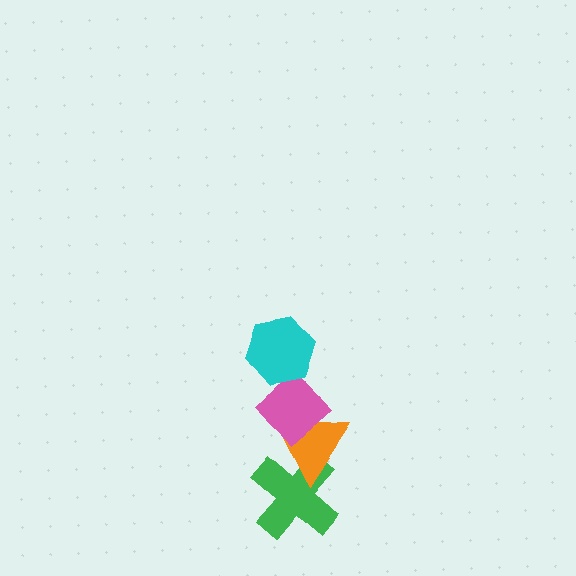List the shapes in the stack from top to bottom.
From top to bottom: the cyan hexagon, the pink diamond, the orange triangle, the green cross.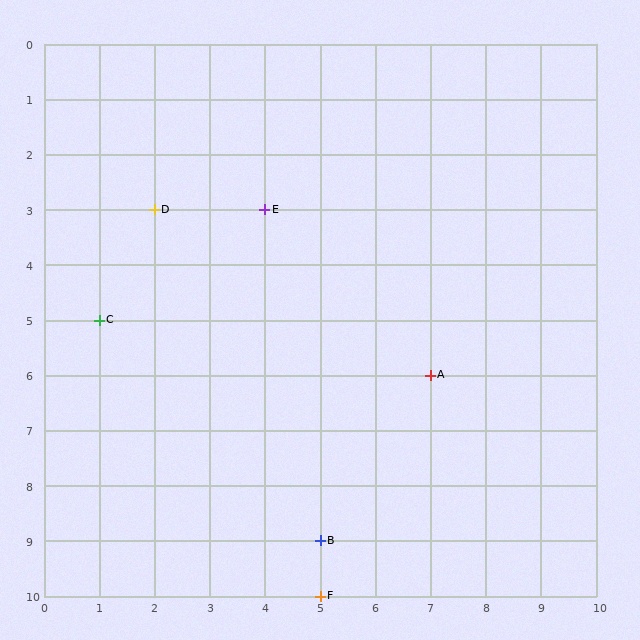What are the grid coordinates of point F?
Point F is at grid coordinates (5, 10).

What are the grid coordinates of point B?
Point B is at grid coordinates (5, 9).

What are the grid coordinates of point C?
Point C is at grid coordinates (1, 5).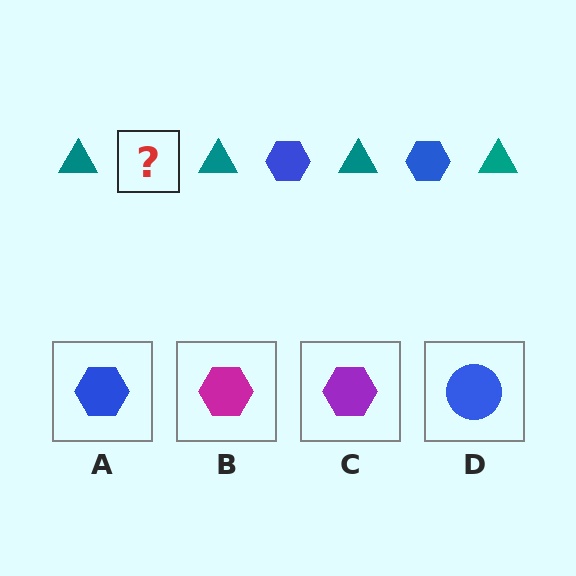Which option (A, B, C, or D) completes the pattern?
A.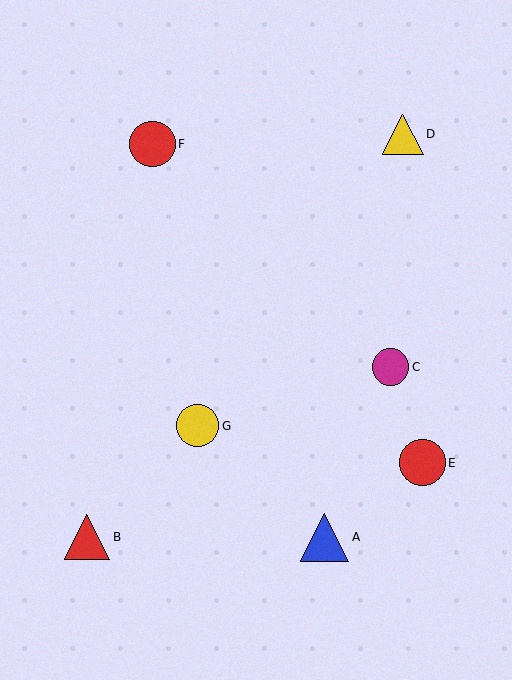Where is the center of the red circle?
The center of the red circle is at (152, 144).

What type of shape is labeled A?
Shape A is a blue triangle.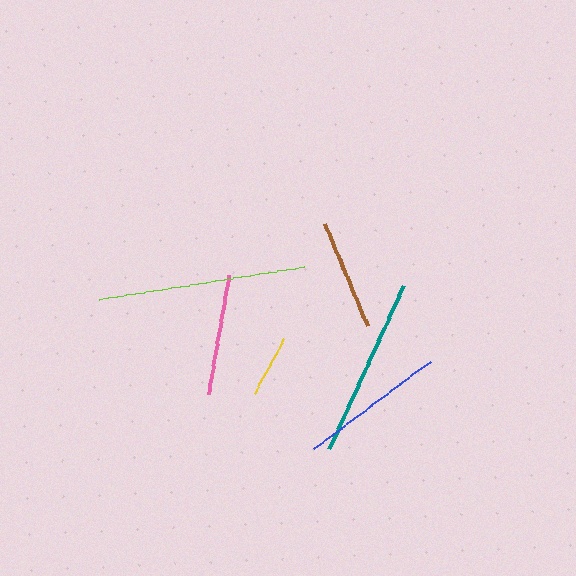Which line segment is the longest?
The lime line is the longest at approximately 207 pixels.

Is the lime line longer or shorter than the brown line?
The lime line is longer than the brown line.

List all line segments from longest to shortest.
From longest to shortest: lime, teal, blue, pink, brown, yellow.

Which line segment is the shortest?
The yellow line is the shortest at approximately 62 pixels.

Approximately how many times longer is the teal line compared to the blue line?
The teal line is approximately 1.2 times the length of the blue line.